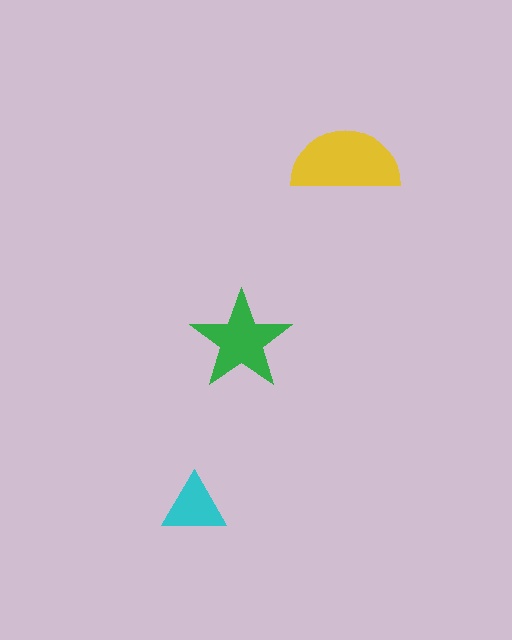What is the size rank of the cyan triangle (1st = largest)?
3rd.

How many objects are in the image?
There are 3 objects in the image.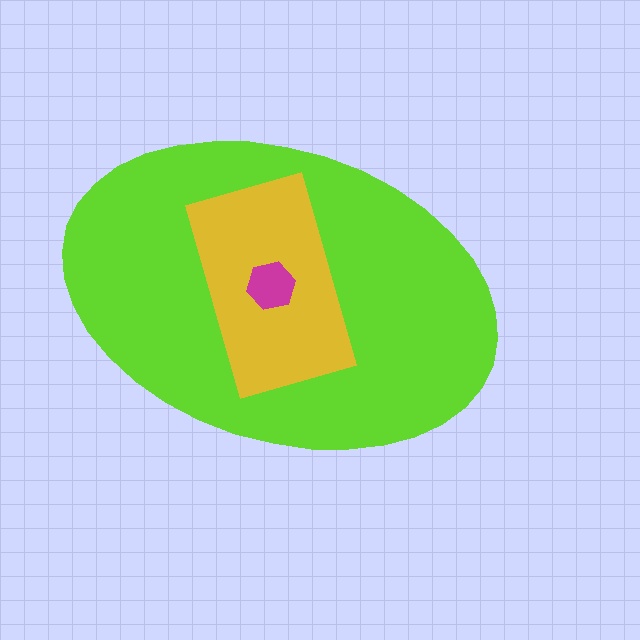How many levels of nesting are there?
3.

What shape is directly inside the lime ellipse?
The yellow rectangle.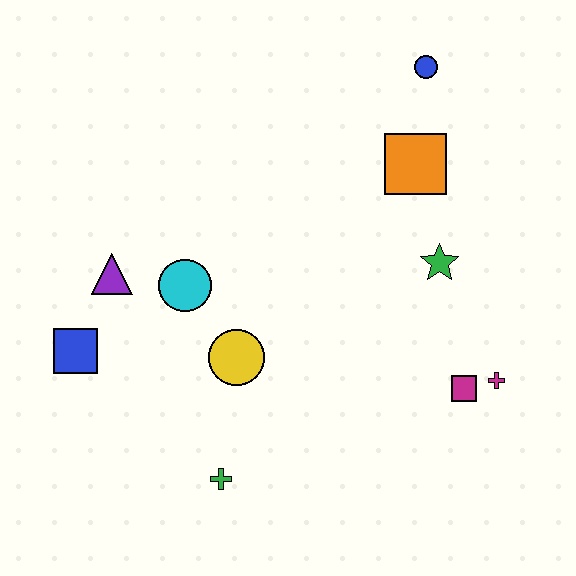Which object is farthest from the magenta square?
The blue square is farthest from the magenta square.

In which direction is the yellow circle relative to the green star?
The yellow circle is to the left of the green star.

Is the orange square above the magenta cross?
Yes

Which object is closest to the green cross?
The yellow circle is closest to the green cross.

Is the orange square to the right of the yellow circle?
Yes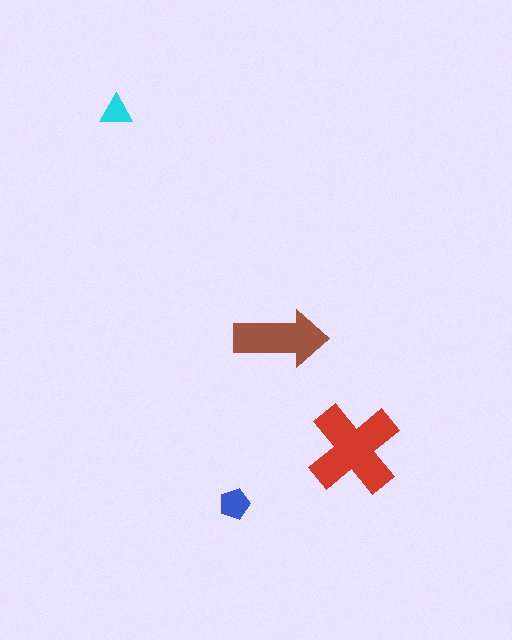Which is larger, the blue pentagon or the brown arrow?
The brown arrow.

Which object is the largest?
The red cross.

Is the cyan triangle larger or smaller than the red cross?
Smaller.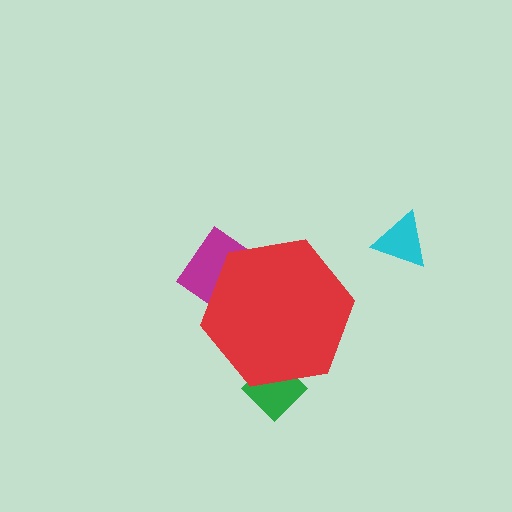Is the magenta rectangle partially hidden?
Yes, the magenta rectangle is partially hidden behind the red hexagon.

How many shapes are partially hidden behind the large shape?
2 shapes are partially hidden.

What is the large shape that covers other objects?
A red hexagon.